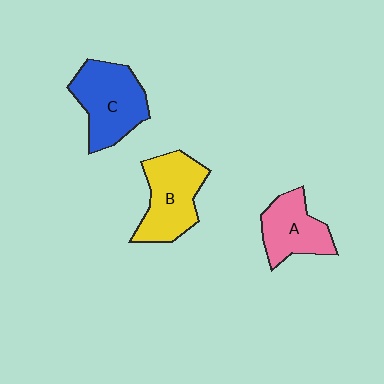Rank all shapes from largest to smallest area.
From largest to smallest: C (blue), B (yellow), A (pink).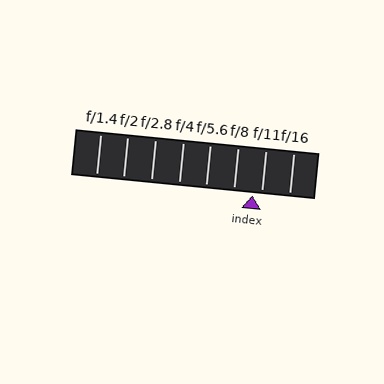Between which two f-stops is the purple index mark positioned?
The index mark is between f/8 and f/11.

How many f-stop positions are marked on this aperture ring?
There are 8 f-stop positions marked.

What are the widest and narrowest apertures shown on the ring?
The widest aperture shown is f/1.4 and the narrowest is f/16.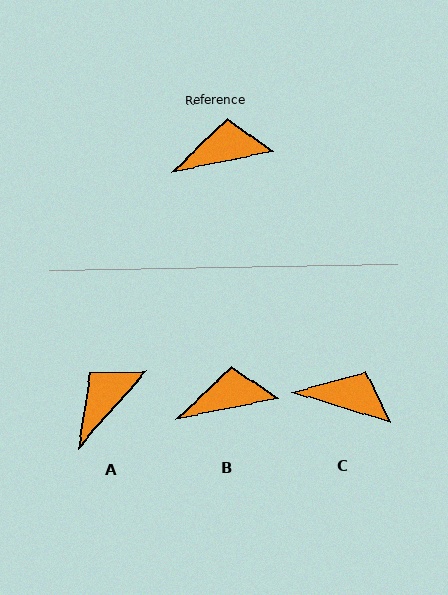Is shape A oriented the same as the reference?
No, it is off by about 37 degrees.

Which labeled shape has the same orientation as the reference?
B.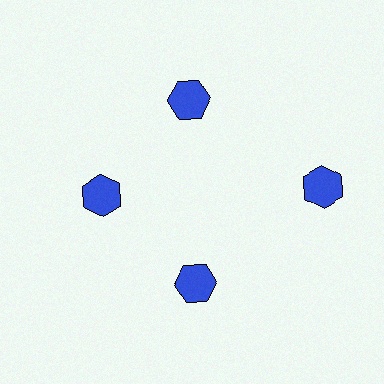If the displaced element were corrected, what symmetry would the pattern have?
It would have 4-fold rotational symmetry — the pattern would map onto itself every 90 degrees.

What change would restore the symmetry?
The symmetry would be restored by moving it inward, back onto the ring so that all 4 hexagons sit at equal angles and equal distance from the center.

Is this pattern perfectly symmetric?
No. The 4 blue hexagons are arranged in a ring, but one element near the 3 o'clock position is pushed outward from the center, breaking the 4-fold rotational symmetry.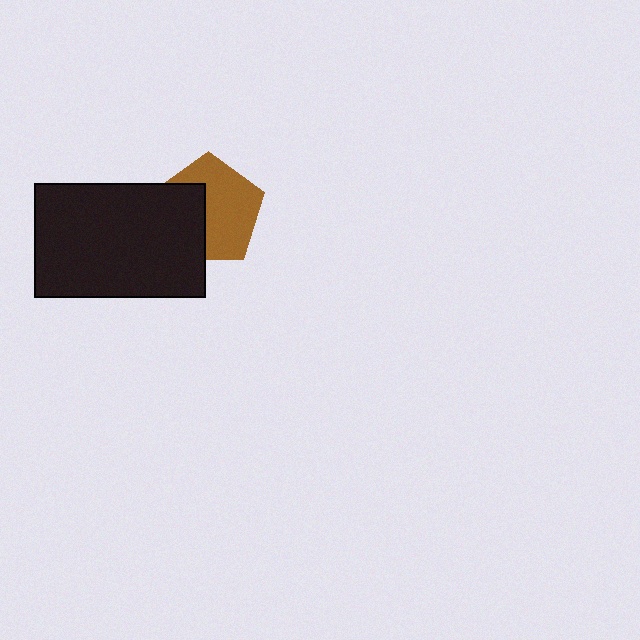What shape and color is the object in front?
The object in front is a black rectangle.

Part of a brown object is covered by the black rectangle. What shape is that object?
It is a pentagon.